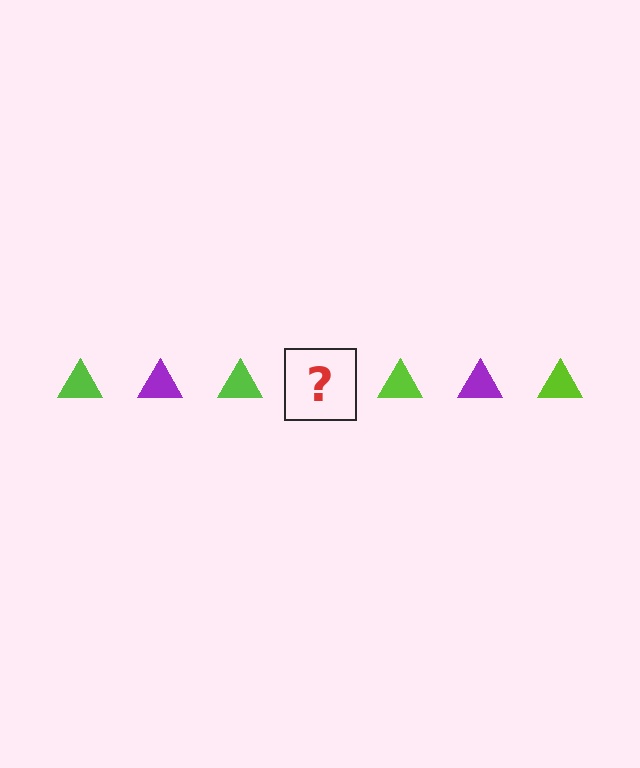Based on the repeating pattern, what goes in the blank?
The blank should be a purple triangle.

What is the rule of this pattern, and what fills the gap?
The rule is that the pattern cycles through lime, purple triangles. The gap should be filled with a purple triangle.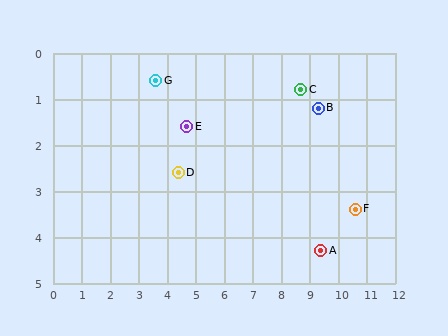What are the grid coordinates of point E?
Point E is at approximately (4.7, 1.6).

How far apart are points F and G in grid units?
Points F and G are about 7.5 grid units apart.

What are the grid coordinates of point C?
Point C is at approximately (8.7, 0.8).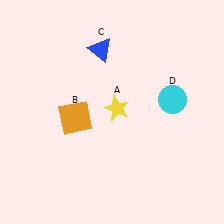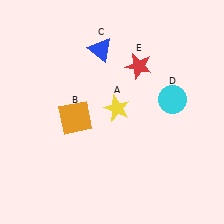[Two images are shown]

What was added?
A red star (E) was added in Image 2.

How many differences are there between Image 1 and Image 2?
There is 1 difference between the two images.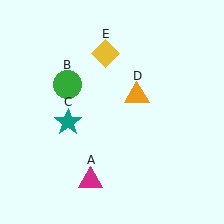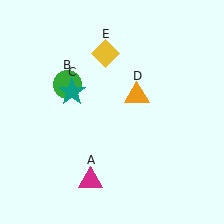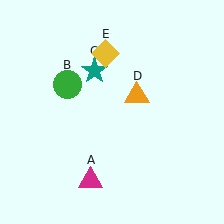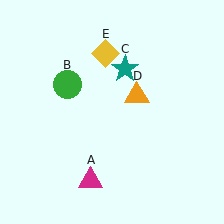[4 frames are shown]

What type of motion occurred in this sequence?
The teal star (object C) rotated clockwise around the center of the scene.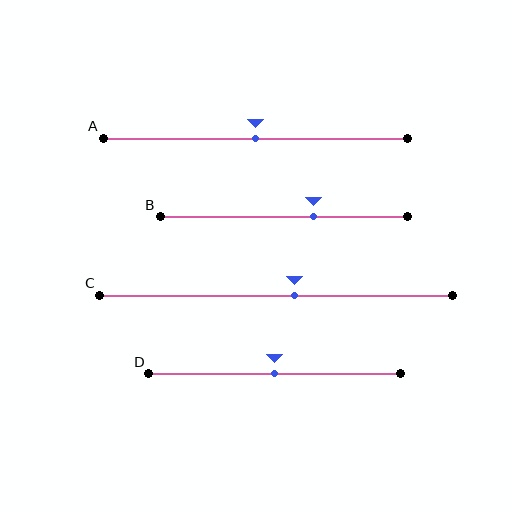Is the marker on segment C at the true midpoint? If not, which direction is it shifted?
No, the marker on segment C is shifted to the right by about 5% of the segment length.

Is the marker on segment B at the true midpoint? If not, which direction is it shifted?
No, the marker on segment B is shifted to the right by about 12% of the segment length.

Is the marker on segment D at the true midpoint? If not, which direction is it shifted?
Yes, the marker on segment D is at the true midpoint.